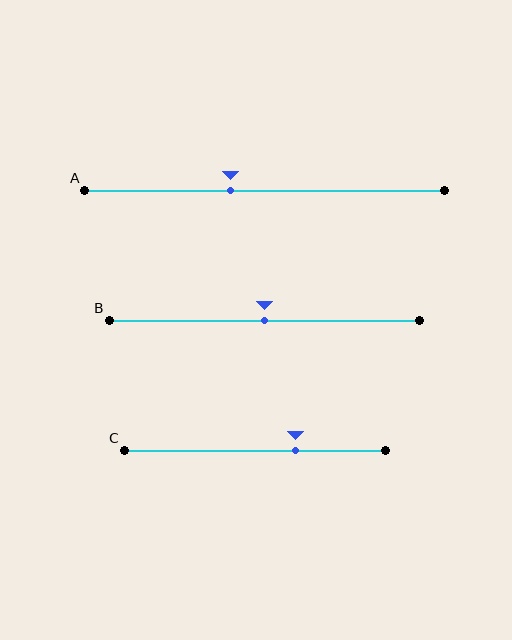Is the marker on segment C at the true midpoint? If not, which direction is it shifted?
No, the marker on segment C is shifted to the right by about 16% of the segment length.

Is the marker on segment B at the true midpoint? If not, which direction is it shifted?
Yes, the marker on segment B is at the true midpoint.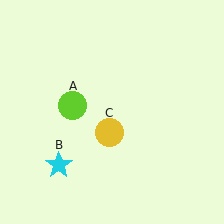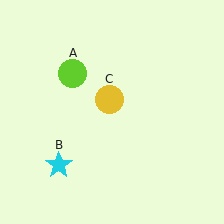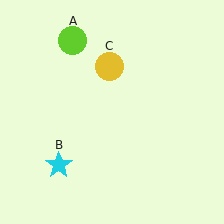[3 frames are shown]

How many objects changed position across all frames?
2 objects changed position: lime circle (object A), yellow circle (object C).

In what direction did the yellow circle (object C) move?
The yellow circle (object C) moved up.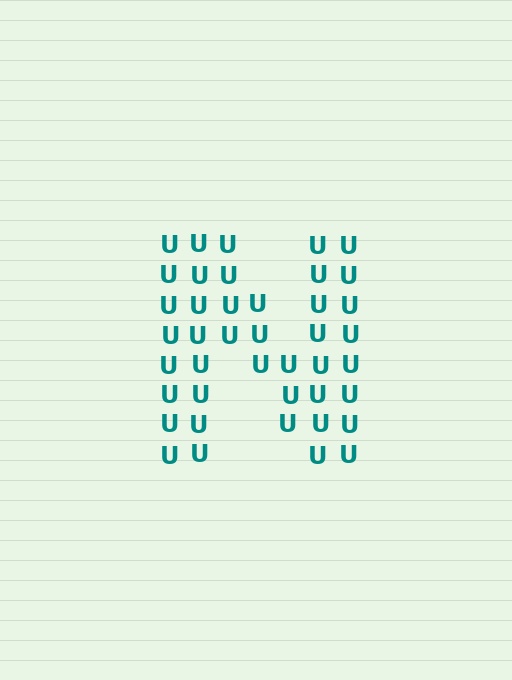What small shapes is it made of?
It is made of small letter U's.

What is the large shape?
The large shape is the letter N.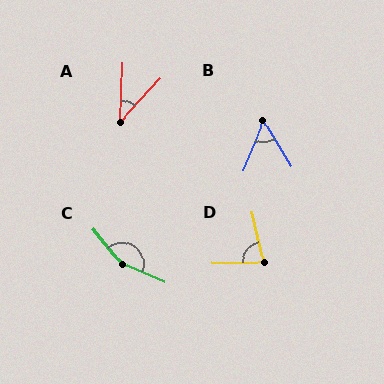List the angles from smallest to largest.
A (41°), B (54°), D (78°), C (153°).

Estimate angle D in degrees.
Approximately 78 degrees.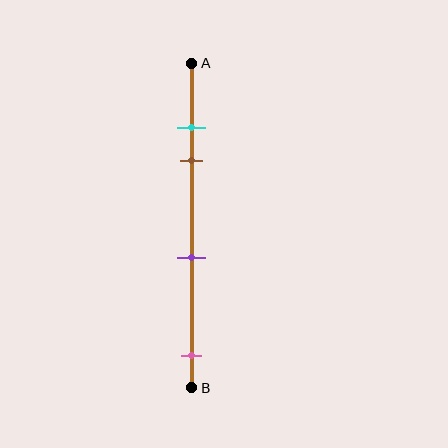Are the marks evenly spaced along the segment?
No, the marks are not evenly spaced.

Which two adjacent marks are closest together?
The cyan and brown marks are the closest adjacent pair.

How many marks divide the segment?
There are 4 marks dividing the segment.